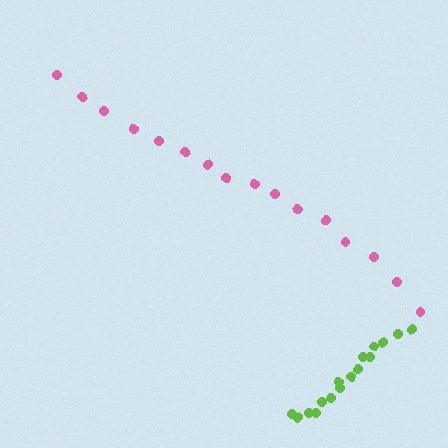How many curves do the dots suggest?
There are 2 distinct paths.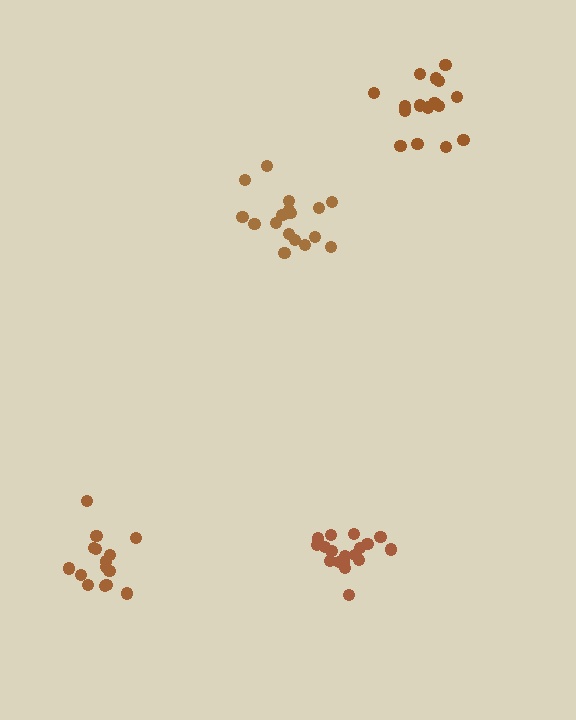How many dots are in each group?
Group 1: 15 dots, Group 2: 17 dots, Group 3: 19 dots, Group 4: 16 dots (67 total).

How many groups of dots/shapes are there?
There are 4 groups.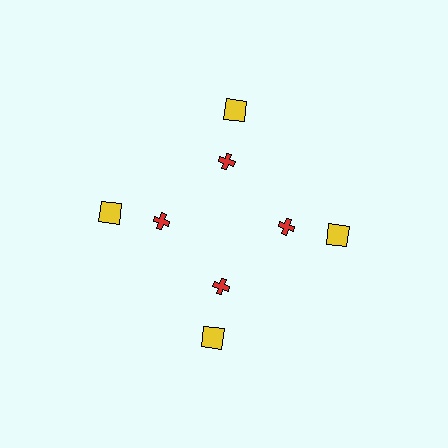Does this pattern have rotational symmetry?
Yes, this pattern has 4-fold rotational symmetry. It looks the same after rotating 90 degrees around the center.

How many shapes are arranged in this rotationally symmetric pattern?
There are 8 shapes, arranged in 4 groups of 2.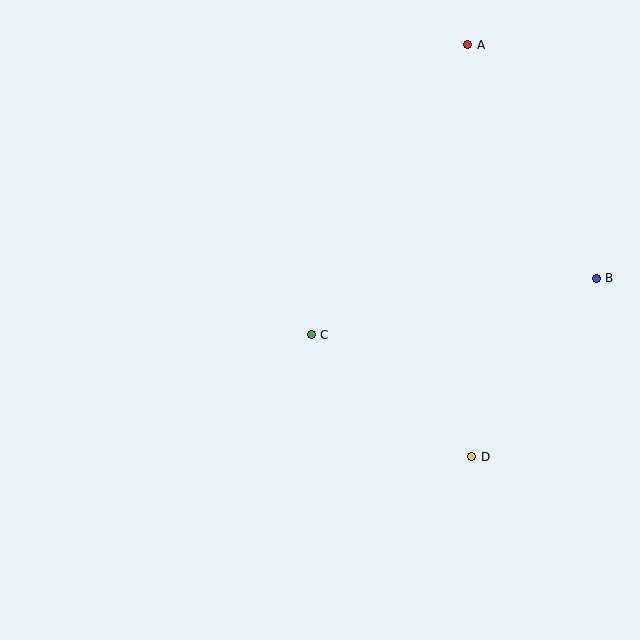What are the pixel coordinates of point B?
Point B is at (596, 278).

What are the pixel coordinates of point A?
Point A is at (468, 45).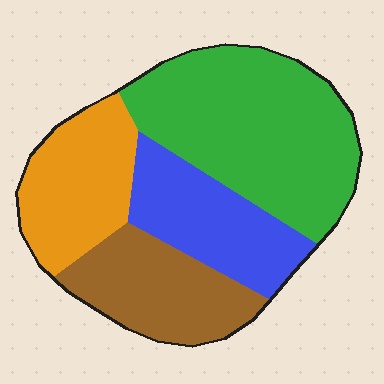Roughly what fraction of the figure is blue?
Blue covers about 20% of the figure.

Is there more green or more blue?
Green.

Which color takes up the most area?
Green, at roughly 40%.